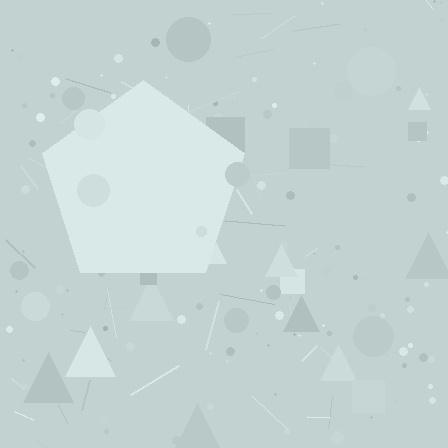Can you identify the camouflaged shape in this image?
The camouflaged shape is a pentagon.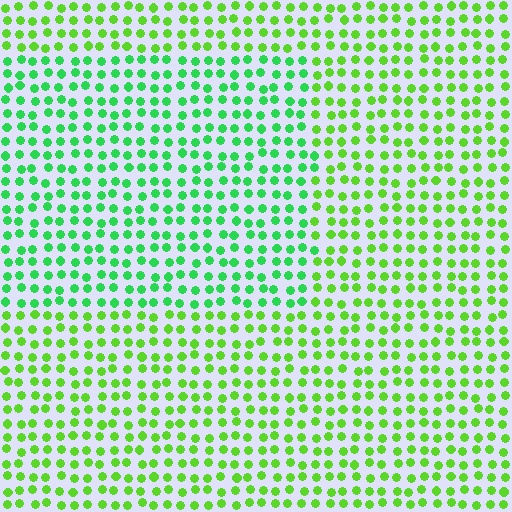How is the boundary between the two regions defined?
The boundary is defined purely by a slight shift in hue (about 31 degrees). Spacing, size, and orientation are identical on both sides.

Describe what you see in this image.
The image is filled with small lime elements in a uniform arrangement. A rectangle-shaped region is visible where the elements are tinted to a slightly different hue, forming a subtle color boundary.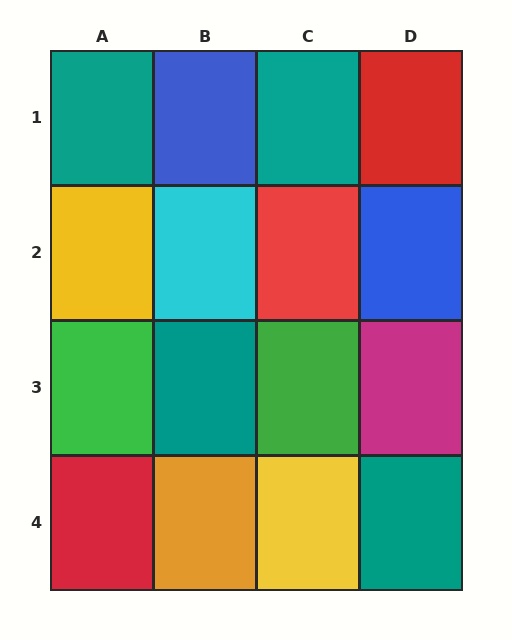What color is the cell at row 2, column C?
Red.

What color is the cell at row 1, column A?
Teal.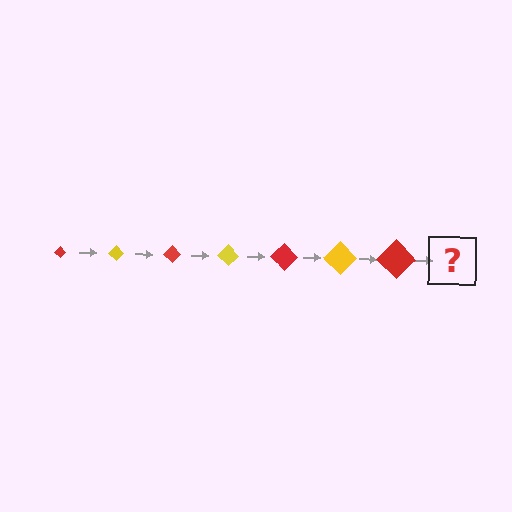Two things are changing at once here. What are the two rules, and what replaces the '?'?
The two rules are that the diamond grows larger each step and the color cycles through red and yellow. The '?' should be a yellow diamond, larger than the previous one.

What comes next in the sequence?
The next element should be a yellow diamond, larger than the previous one.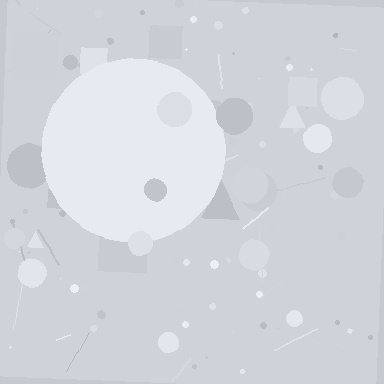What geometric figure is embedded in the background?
A circle is embedded in the background.